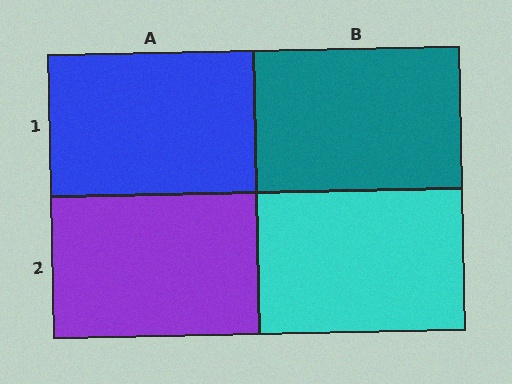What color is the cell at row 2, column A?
Purple.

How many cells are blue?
1 cell is blue.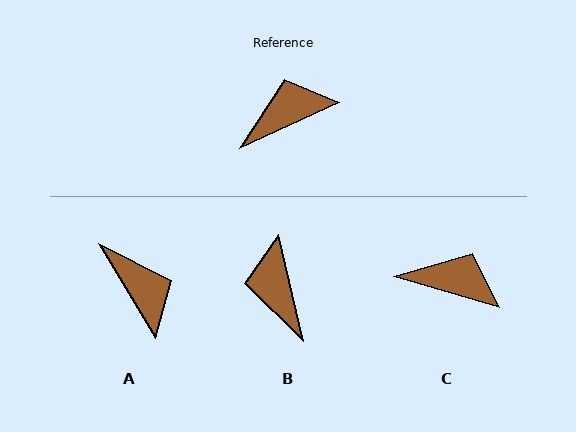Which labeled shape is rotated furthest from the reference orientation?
A, about 83 degrees away.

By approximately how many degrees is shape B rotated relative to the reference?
Approximately 79 degrees counter-clockwise.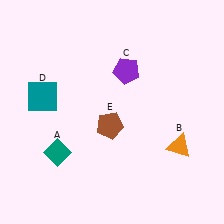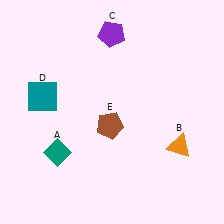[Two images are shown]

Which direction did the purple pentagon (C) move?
The purple pentagon (C) moved up.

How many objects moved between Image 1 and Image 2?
1 object moved between the two images.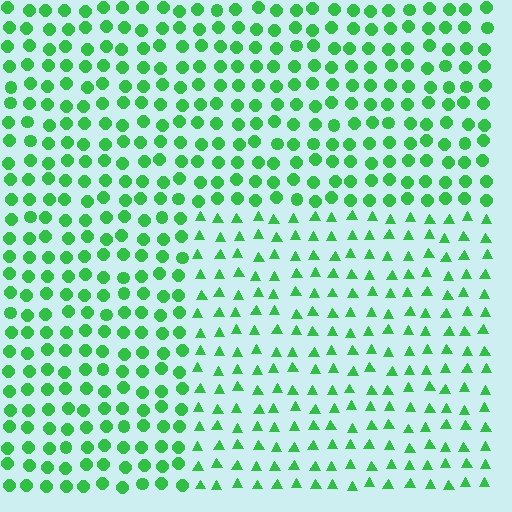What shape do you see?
I see a rectangle.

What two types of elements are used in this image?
The image uses triangles inside the rectangle region and circles outside it.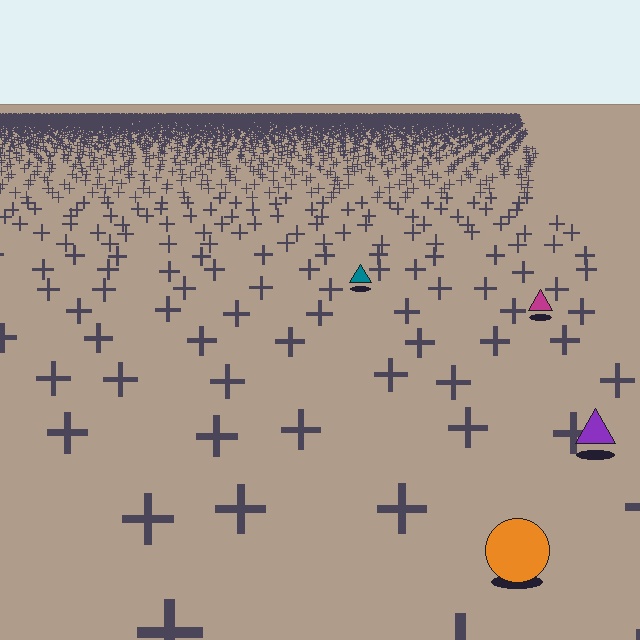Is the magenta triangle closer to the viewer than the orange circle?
No. The orange circle is closer — you can tell from the texture gradient: the ground texture is coarser near it.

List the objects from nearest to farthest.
From nearest to farthest: the orange circle, the purple triangle, the magenta triangle, the teal triangle.